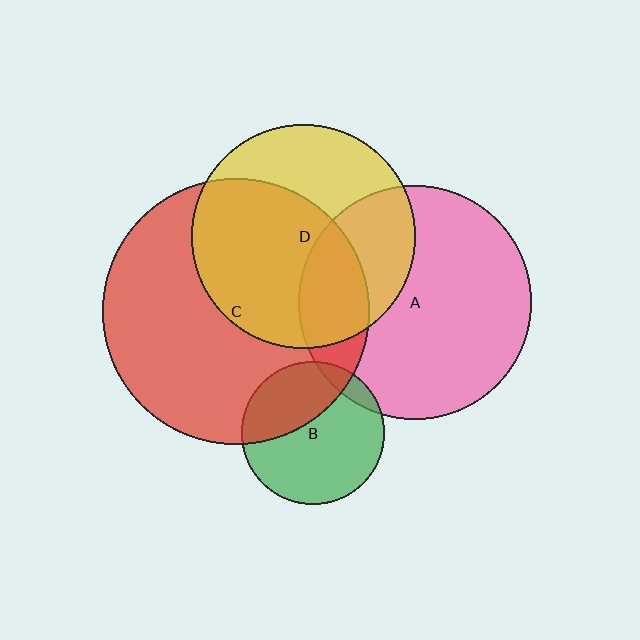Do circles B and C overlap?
Yes.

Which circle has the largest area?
Circle C (red).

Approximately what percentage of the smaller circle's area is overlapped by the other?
Approximately 35%.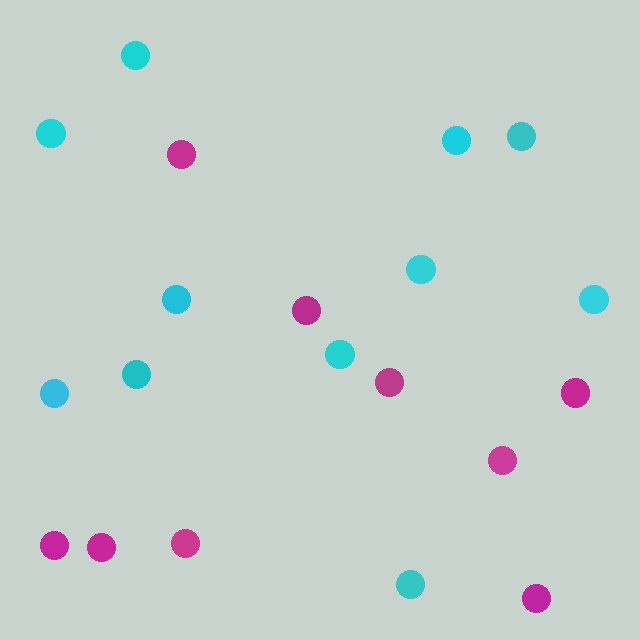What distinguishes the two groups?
There are 2 groups: one group of magenta circles (9) and one group of cyan circles (11).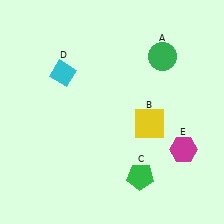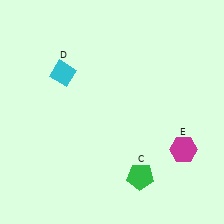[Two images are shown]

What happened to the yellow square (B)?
The yellow square (B) was removed in Image 2. It was in the bottom-right area of Image 1.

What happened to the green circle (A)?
The green circle (A) was removed in Image 2. It was in the top-right area of Image 1.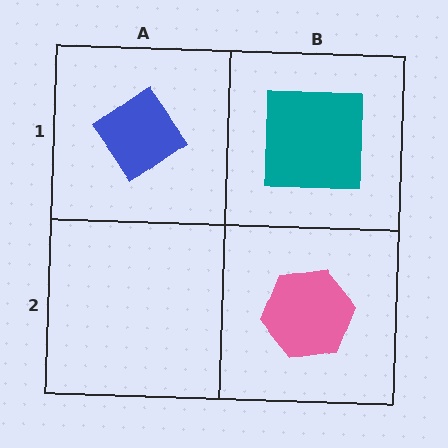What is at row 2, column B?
A pink hexagon.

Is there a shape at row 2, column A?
No, that cell is empty.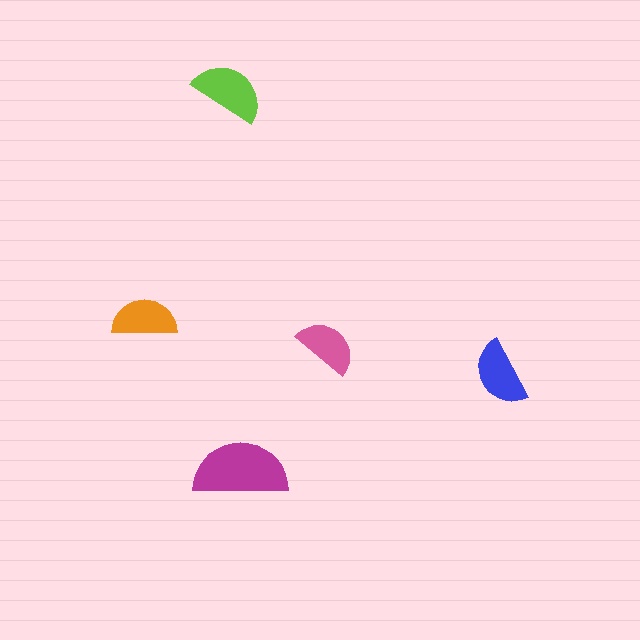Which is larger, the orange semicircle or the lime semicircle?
The lime one.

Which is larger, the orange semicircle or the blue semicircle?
The blue one.